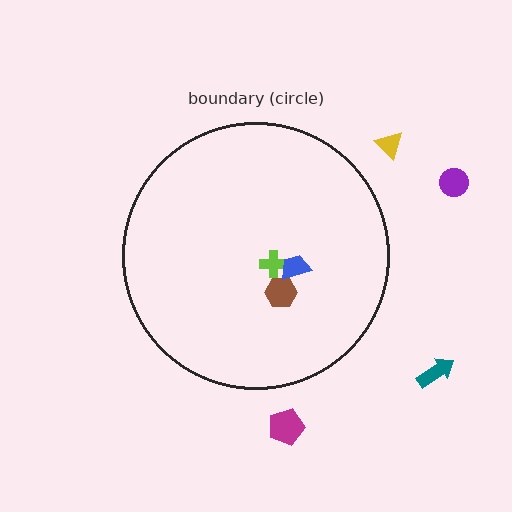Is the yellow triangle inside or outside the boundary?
Outside.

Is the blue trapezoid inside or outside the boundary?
Inside.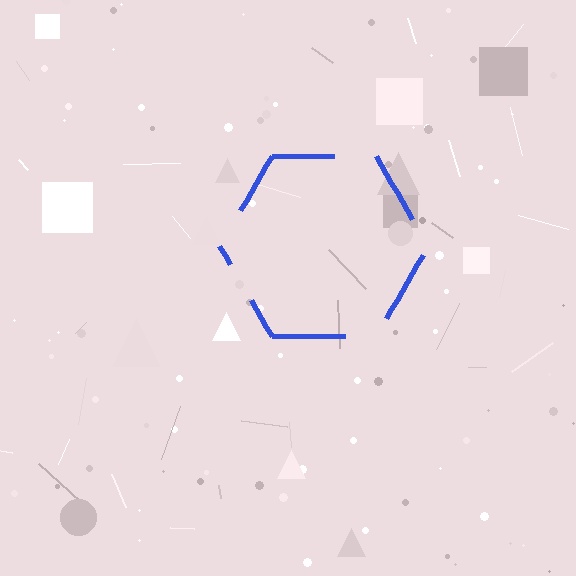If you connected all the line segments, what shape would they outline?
They would outline a hexagon.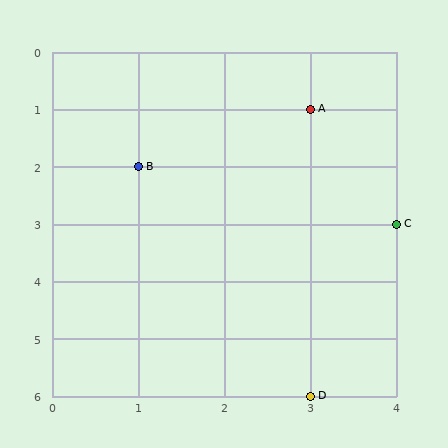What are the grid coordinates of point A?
Point A is at grid coordinates (3, 1).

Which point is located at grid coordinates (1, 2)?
Point B is at (1, 2).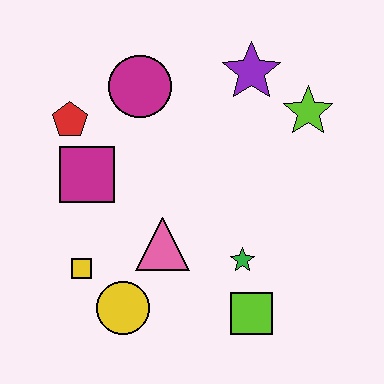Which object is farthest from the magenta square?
The lime star is farthest from the magenta square.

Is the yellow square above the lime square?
Yes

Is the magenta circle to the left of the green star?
Yes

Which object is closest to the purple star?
The lime star is closest to the purple star.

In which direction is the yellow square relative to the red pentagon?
The yellow square is below the red pentagon.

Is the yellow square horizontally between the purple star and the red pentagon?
Yes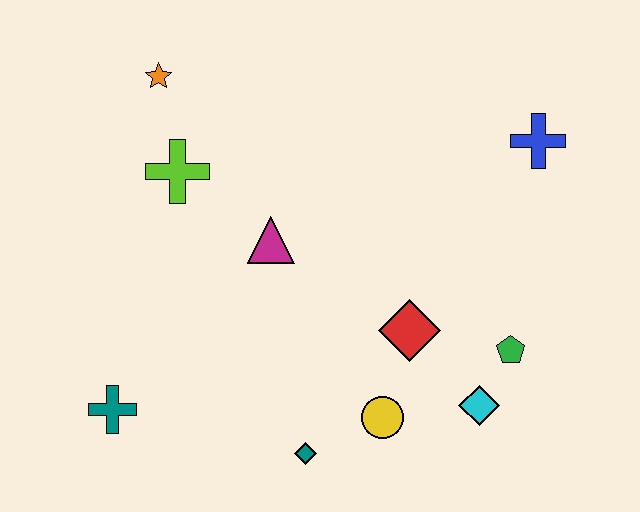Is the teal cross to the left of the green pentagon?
Yes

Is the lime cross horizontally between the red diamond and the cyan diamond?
No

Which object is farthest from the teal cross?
The blue cross is farthest from the teal cross.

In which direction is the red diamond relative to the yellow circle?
The red diamond is above the yellow circle.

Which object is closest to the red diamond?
The yellow circle is closest to the red diamond.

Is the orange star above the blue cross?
Yes